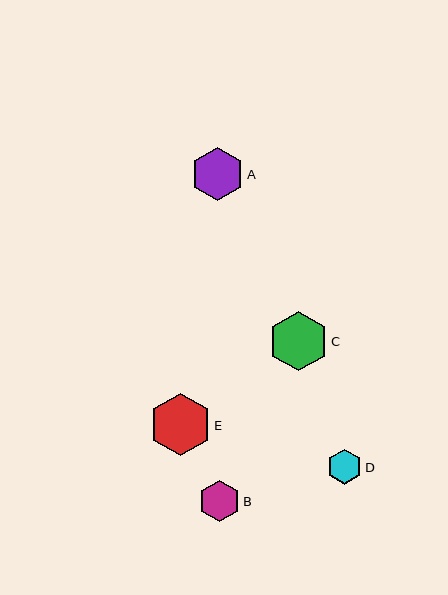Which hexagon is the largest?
Hexagon E is the largest with a size of approximately 63 pixels.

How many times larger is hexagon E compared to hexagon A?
Hexagon E is approximately 1.2 times the size of hexagon A.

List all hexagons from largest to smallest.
From largest to smallest: E, C, A, B, D.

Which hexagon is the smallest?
Hexagon D is the smallest with a size of approximately 35 pixels.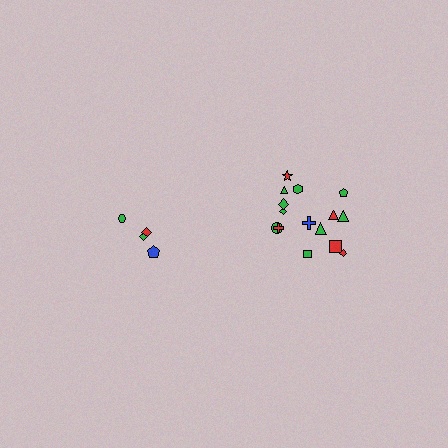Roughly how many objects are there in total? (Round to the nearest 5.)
Roughly 20 objects in total.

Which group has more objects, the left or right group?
The right group.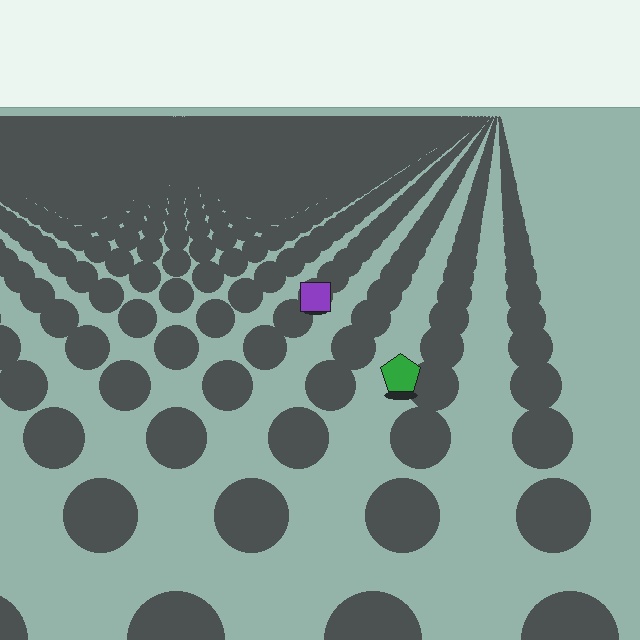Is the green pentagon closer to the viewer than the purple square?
Yes. The green pentagon is closer — you can tell from the texture gradient: the ground texture is coarser near it.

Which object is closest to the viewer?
The green pentagon is closest. The texture marks near it are larger and more spread out.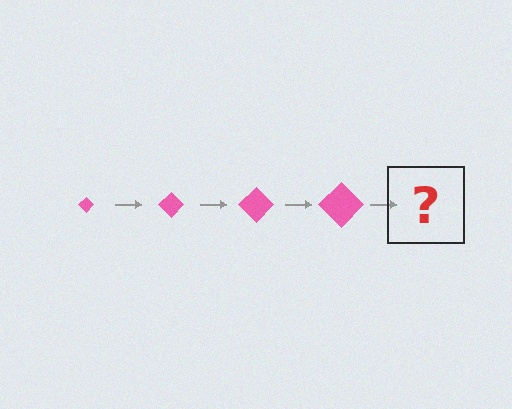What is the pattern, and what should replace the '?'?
The pattern is that the diamond gets progressively larger each step. The '?' should be a pink diamond, larger than the previous one.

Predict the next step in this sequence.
The next step is a pink diamond, larger than the previous one.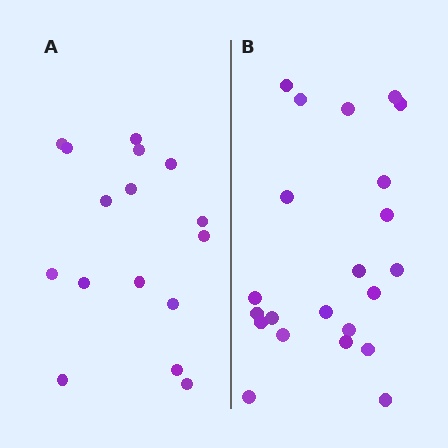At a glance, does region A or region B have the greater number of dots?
Region B (the right region) has more dots.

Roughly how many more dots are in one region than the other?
Region B has about 6 more dots than region A.